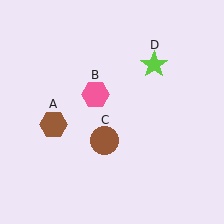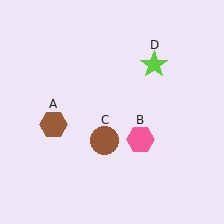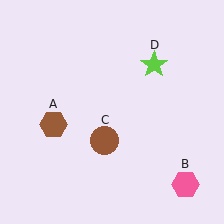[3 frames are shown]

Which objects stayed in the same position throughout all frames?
Brown hexagon (object A) and brown circle (object C) and lime star (object D) remained stationary.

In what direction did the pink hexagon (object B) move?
The pink hexagon (object B) moved down and to the right.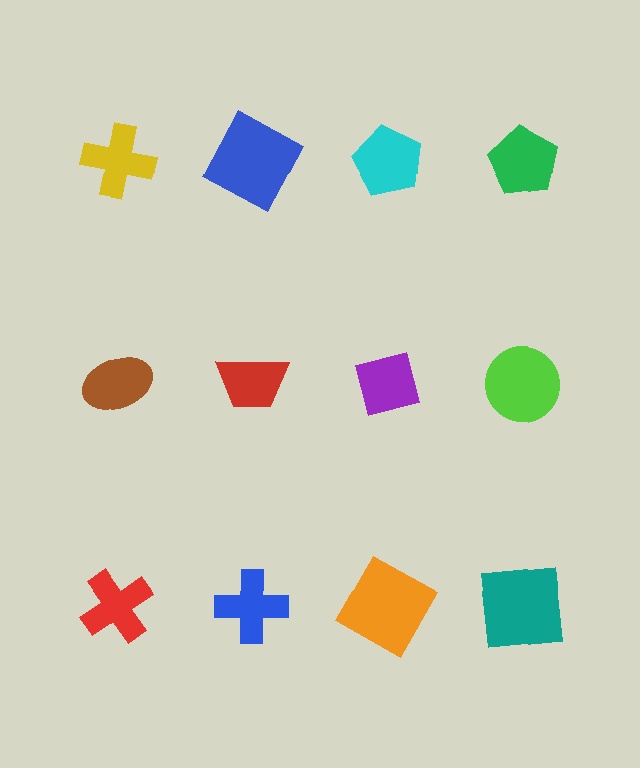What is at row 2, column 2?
A red trapezoid.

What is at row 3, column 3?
An orange square.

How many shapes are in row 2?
4 shapes.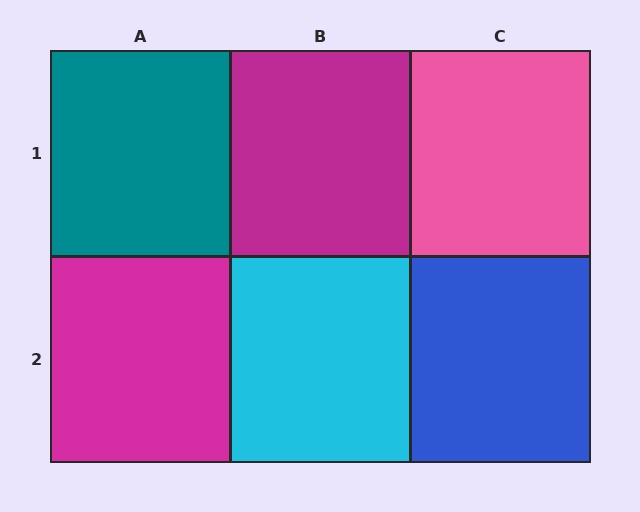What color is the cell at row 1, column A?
Teal.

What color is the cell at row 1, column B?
Magenta.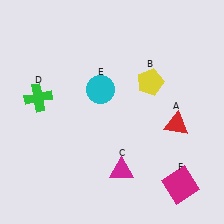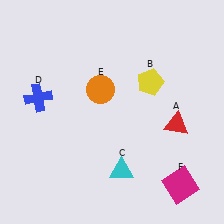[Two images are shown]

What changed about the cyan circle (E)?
In Image 1, E is cyan. In Image 2, it changed to orange.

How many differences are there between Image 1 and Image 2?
There are 3 differences between the two images.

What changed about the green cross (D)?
In Image 1, D is green. In Image 2, it changed to blue.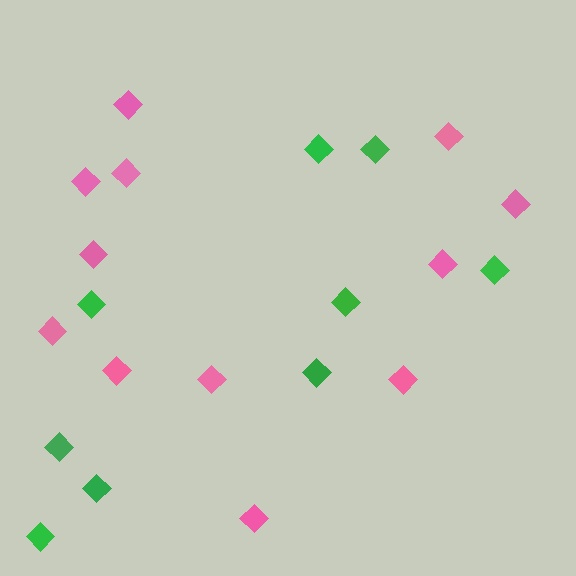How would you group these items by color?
There are 2 groups: one group of green diamonds (9) and one group of pink diamonds (12).